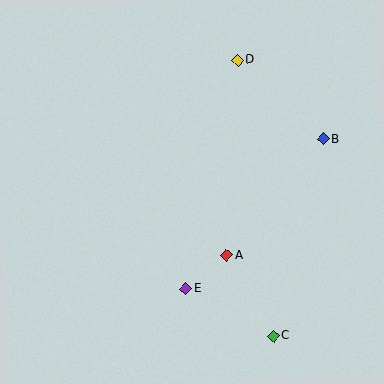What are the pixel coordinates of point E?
Point E is at (186, 289).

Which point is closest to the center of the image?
Point A at (227, 255) is closest to the center.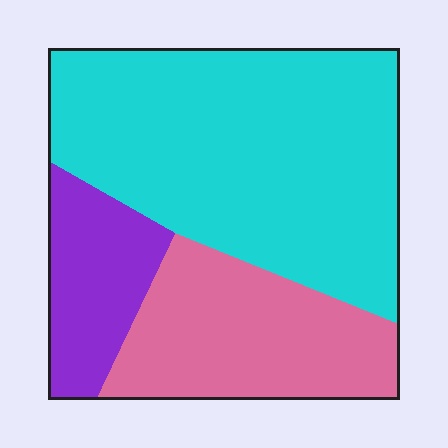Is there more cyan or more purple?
Cyan.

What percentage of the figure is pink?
Pink takes up about one quarter (1/4) of the figure.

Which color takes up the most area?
Cyan, at roughly 55%.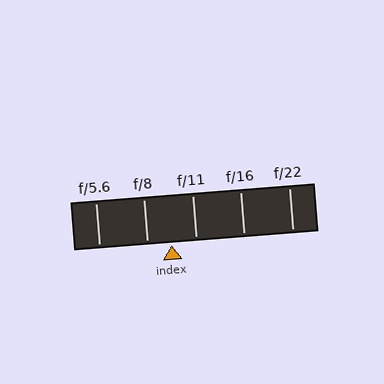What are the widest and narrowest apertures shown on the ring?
The widest aperture shown is f/5.6 and the narrowest is f/22.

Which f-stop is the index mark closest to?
The index mark is closest to f/11.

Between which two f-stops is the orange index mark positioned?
The index mark is between f/8 and f/11.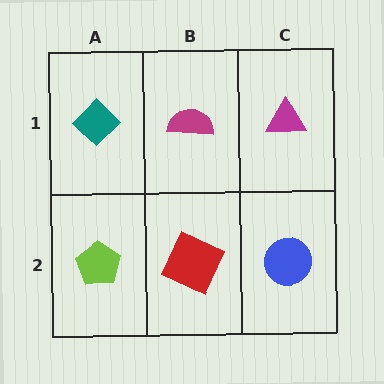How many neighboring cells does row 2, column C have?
2.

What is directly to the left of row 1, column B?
A teal diamond.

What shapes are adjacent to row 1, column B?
A red square (row 2, column B), a teal diamond (row 1, column A), a magenta triangle (row 1, column C).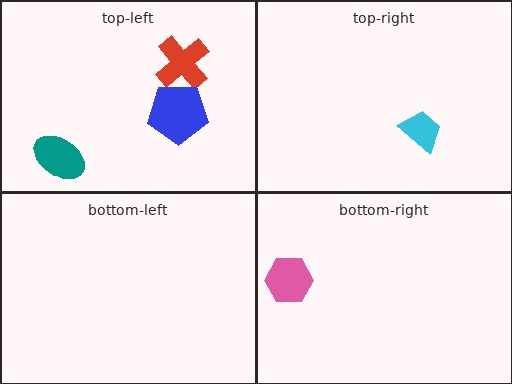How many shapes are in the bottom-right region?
1.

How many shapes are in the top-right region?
1.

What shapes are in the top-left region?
The teal ellipse, the red cross, the blue pentagon.